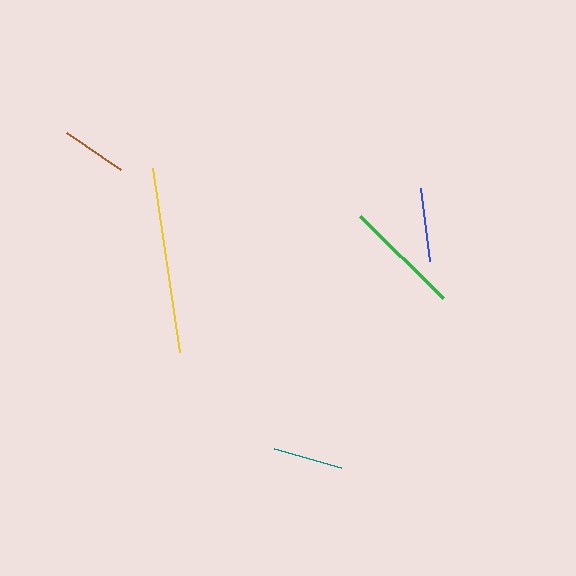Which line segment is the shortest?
The brown line is the shortest at approximately 66 pixels.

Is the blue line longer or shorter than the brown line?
The blue line is longer than the brown line.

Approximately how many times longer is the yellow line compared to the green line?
The yellow line is approximately 1.6 times the length of the green line.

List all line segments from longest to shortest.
From longest to shortest: yellow, green, blue, teal, brown.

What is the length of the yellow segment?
The yellow segment is approximately 186 pixels long.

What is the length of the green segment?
The green segment is approximately 117 pixels long.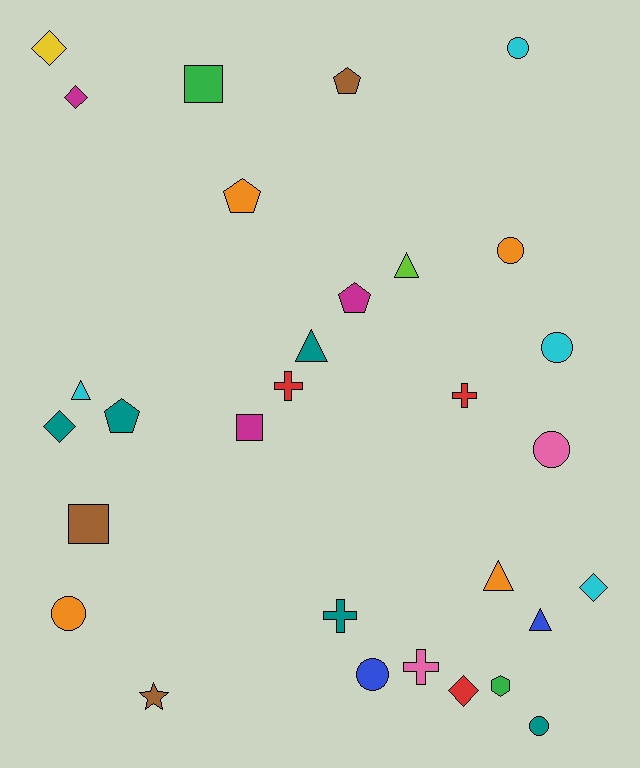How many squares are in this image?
There are 3 squares.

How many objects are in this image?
There are 30 objects.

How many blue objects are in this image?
There are 2 blue objects.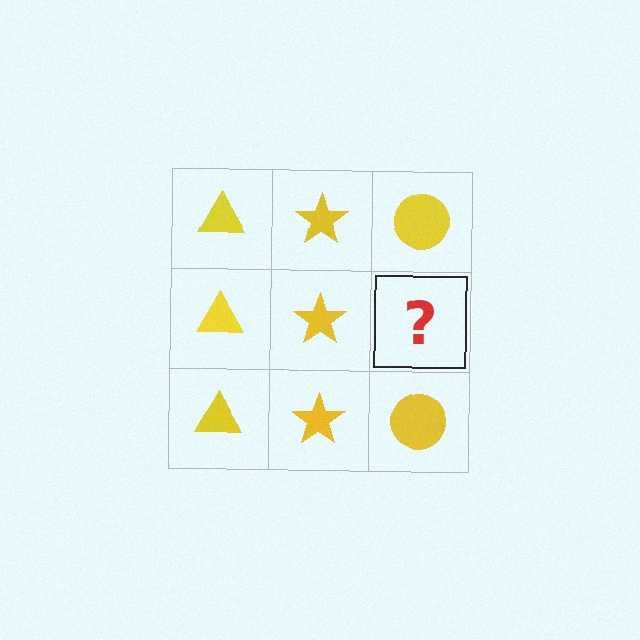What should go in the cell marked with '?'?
The missing cell should contain a yellow circle.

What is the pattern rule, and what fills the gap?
The rule is that each column has a consistent shape. The gap should be filled with a yellow circle.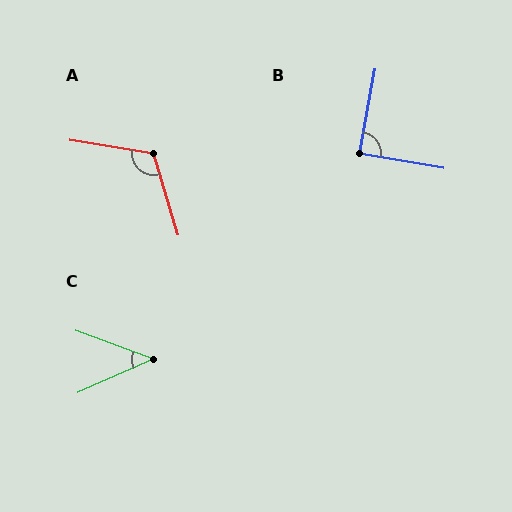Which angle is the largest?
A, at approximately 116 degrees.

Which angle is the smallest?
C, at approximately 45 degrees.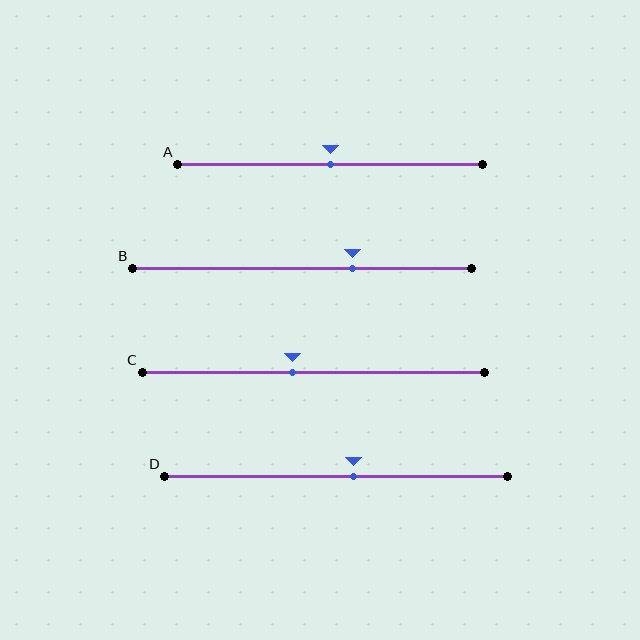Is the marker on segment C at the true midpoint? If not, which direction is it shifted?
No, the marker on segment C is shifted to the left by about 6% of the segment length.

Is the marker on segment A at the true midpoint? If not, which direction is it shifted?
Yes, the marker on segment A is at the true midpoint.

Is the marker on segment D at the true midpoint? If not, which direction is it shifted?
No, the marker on segment D is shifted to the right by about 5% of the segment length.